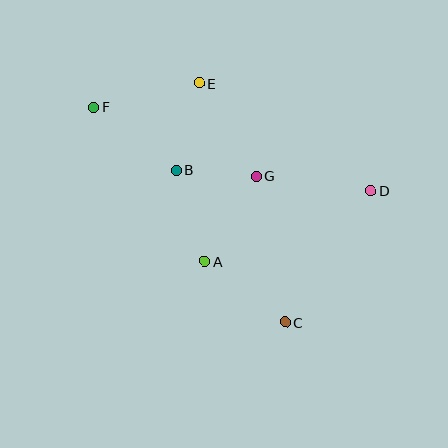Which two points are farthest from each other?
Points D and F are farthest from each other.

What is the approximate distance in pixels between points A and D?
The distance between A and D is approximately 180 pixels.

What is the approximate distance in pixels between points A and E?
The distance between A and E is approximately 178 pixels.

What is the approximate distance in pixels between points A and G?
The distance between A and G is approximately 100 pixels.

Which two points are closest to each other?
Points B and G are closest to each other.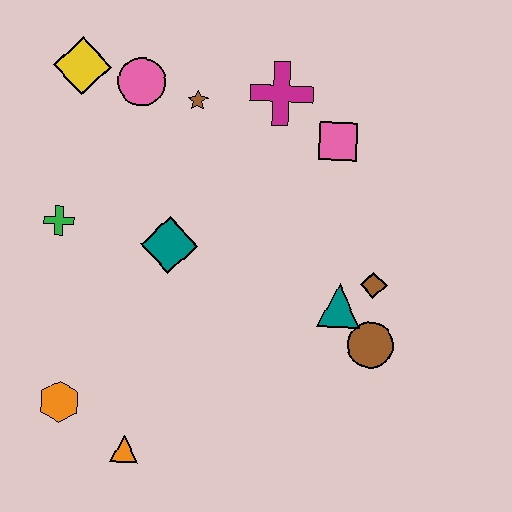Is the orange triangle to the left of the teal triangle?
Yes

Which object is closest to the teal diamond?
The green cross is closest to the teal diamond.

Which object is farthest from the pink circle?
The orange triangle is farthest from the pink circle.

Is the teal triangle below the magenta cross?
Yes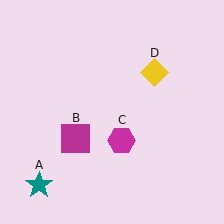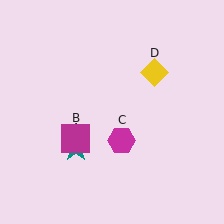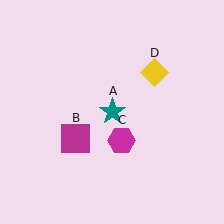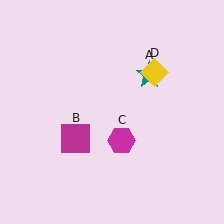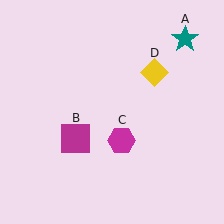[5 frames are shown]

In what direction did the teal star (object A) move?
The teal star (object A) moved up and to the right.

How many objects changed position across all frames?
1 object changed position: teal star (object A).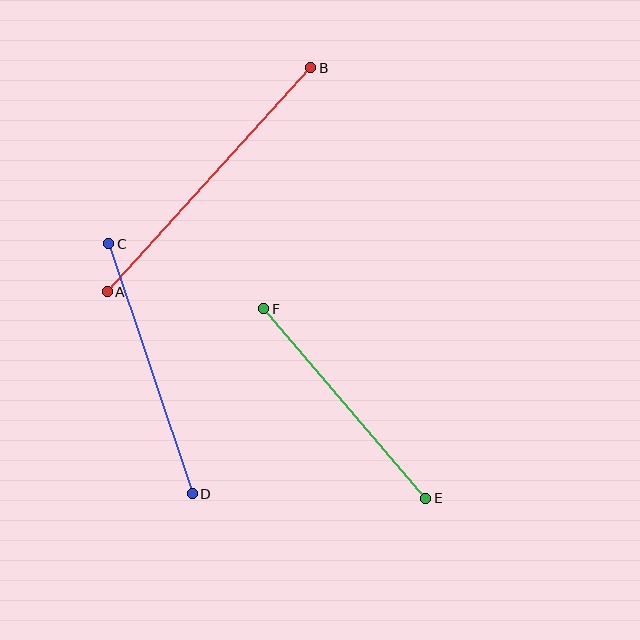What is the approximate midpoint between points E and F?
The midpoint is at approximately (345, 403) pixels.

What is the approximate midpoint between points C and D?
The midpoint is at approximately (150, 369) pixels.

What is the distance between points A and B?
The distance is approximately 302 pixels.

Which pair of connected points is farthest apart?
Points A and B are farthest apart.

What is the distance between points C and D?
The distance is approximately 264 pixels.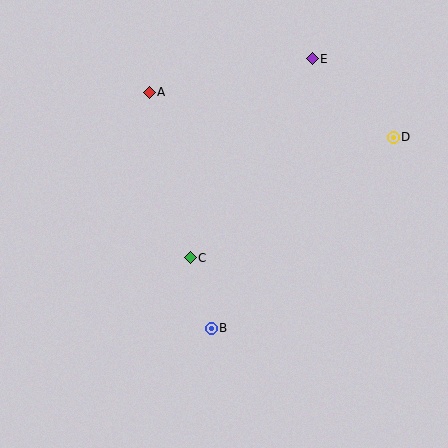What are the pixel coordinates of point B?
Point B is at (211, 328).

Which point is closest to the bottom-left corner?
Point B is closest to the bottom-left corner.